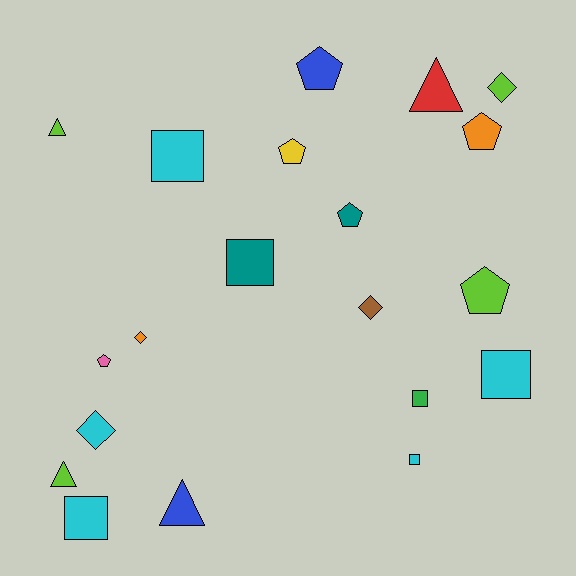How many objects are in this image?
There are 20 objects.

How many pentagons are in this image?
There are 6 pentagons.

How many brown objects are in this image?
There is 1 brown object.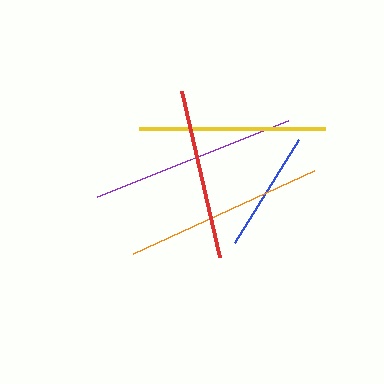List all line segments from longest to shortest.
From longest to shortest: purple, orange, yellow, red, blue.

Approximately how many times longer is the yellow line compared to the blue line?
The yellow line is approximately 1.5 times the length of the blue line.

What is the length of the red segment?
The red segment is approximately 171 pixels long.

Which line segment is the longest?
The purple line is the longest at approximately 205 pixels.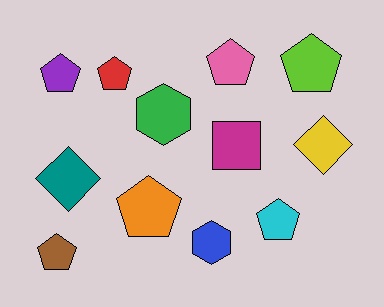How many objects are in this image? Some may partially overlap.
There are 12 objects.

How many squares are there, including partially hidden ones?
There is 1 square.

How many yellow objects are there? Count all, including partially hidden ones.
There is 1 yellow object.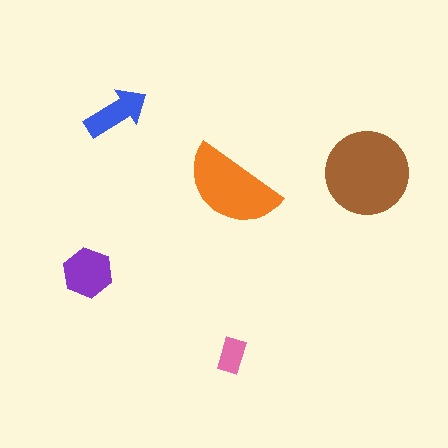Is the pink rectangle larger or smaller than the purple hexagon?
Smaller.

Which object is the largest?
The brown circle.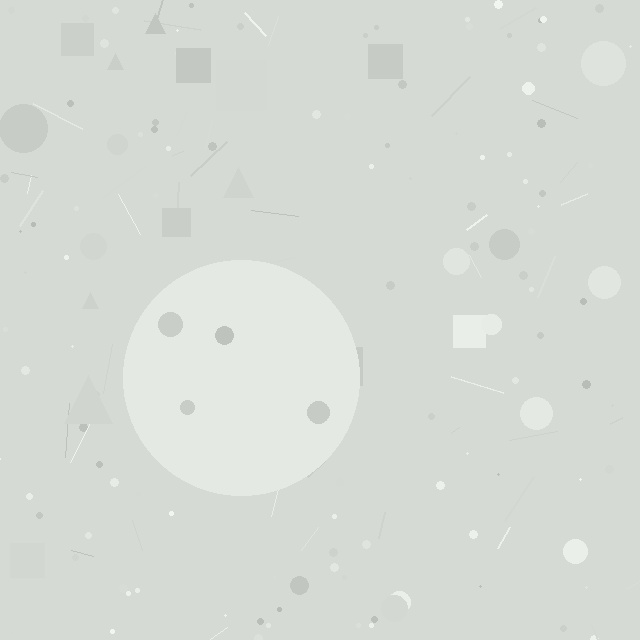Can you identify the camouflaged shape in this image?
The camouflaged shape is a circle.